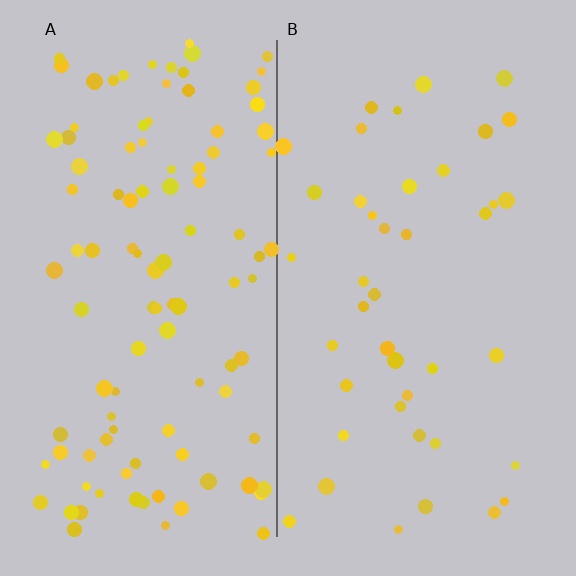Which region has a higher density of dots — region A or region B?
A (the left).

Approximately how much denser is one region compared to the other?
Approximately 2.5× — region A over region B.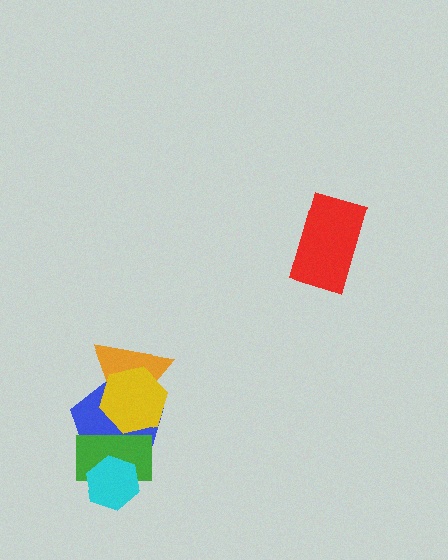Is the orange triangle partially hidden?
Yes, it is partially covered by another shape.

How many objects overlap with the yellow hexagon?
3 objects overlap with the yellow hexagon.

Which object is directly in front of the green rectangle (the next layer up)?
The cyan hexagon is directly in front of the green rectangle.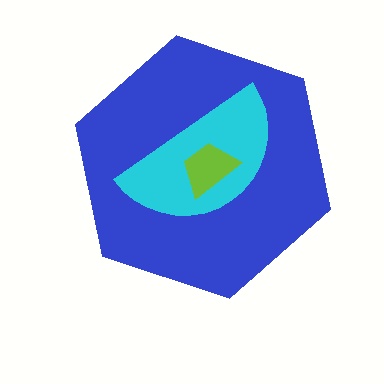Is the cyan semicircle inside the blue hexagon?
Yes.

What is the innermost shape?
The lime trapezoid.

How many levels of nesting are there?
3.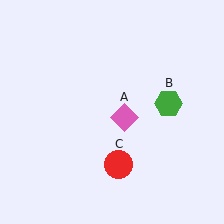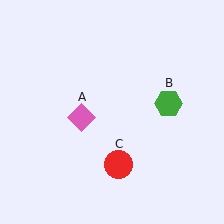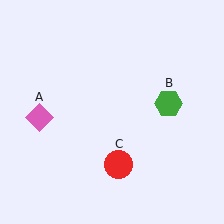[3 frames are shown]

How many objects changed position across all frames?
1 object changed position: pink diamond (object A).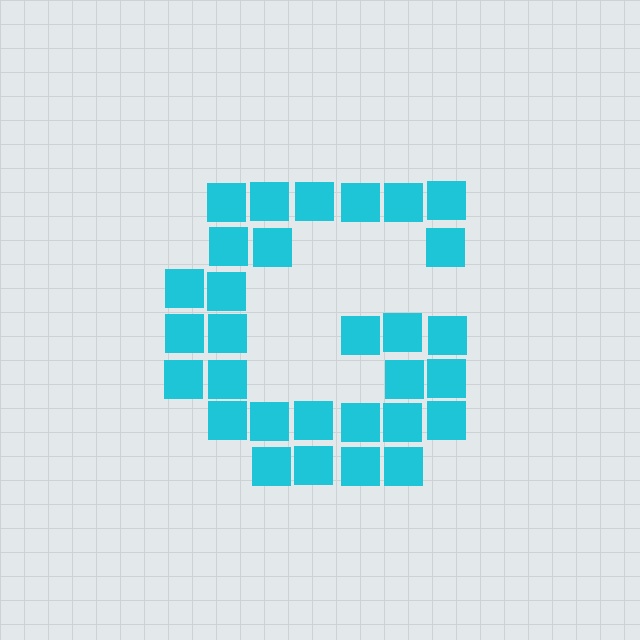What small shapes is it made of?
It is made of small squares.